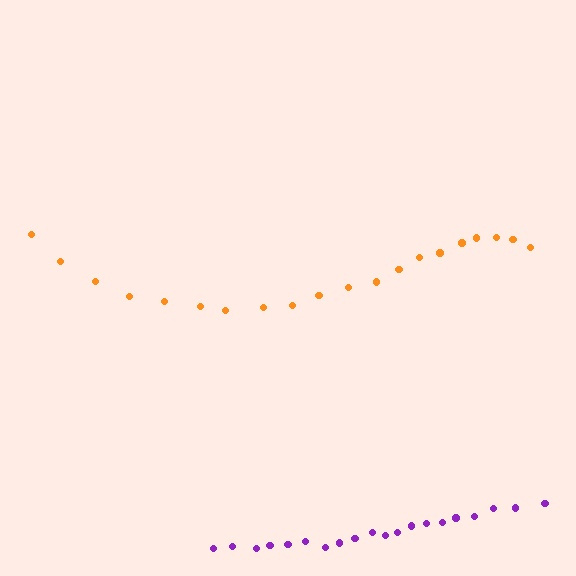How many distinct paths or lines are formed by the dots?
There are 2 distinct paths.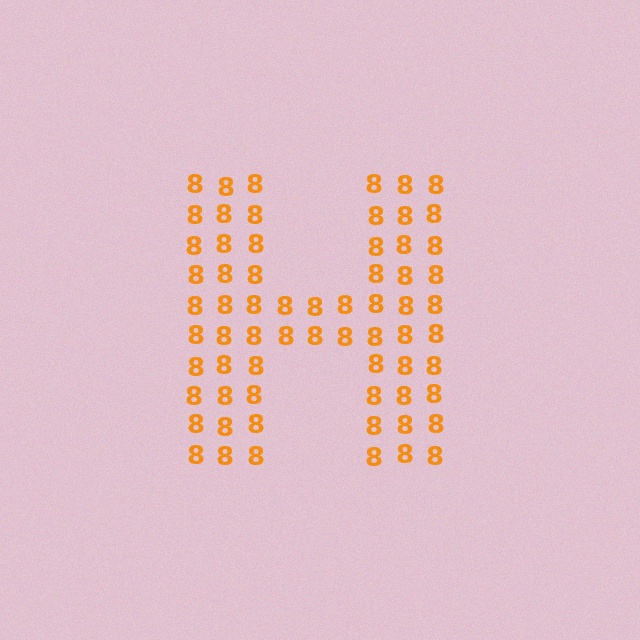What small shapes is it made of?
It is made of small digit 8's.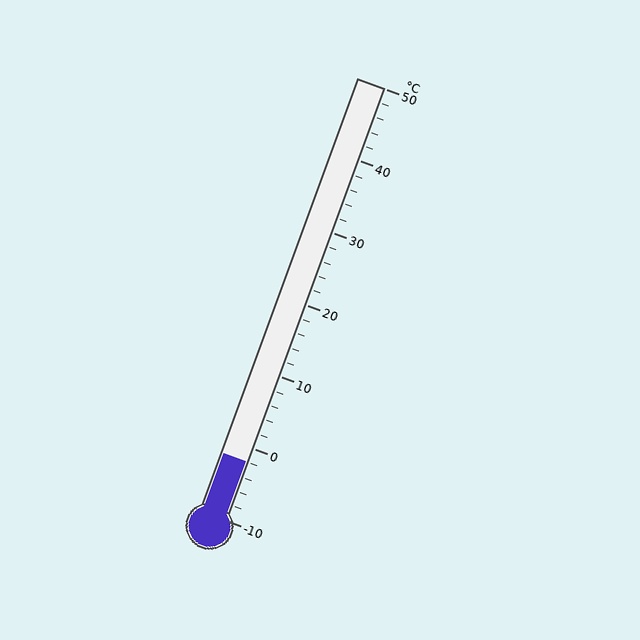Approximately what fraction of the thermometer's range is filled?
The thermometer is filled to approximately 15% of its range.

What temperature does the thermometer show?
The thermometer shows approximately -2°C.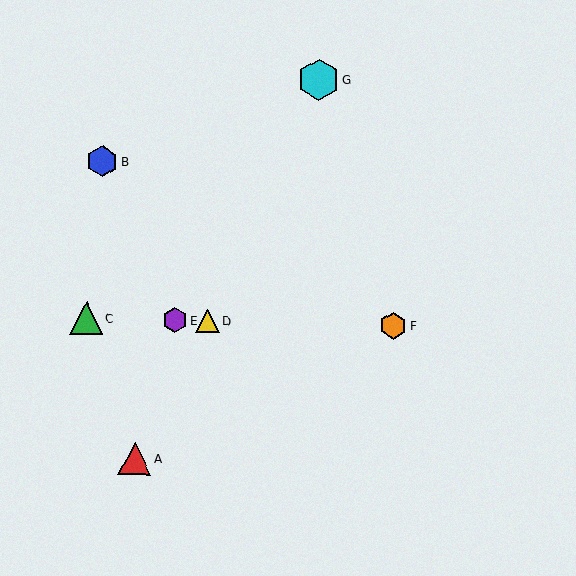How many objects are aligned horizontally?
4 objects (C, D, E, F) are aligned horizontally.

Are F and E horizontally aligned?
Yes, both are at y≈326.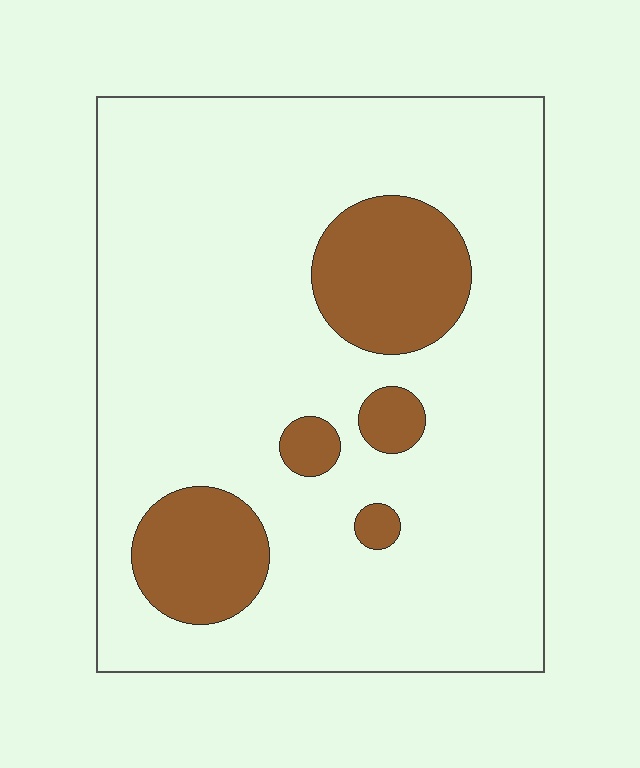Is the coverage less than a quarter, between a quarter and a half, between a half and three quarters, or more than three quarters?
Less than a quarter.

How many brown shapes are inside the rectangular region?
5.